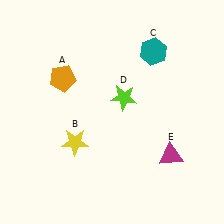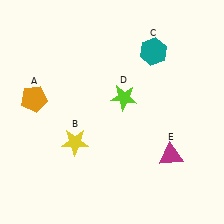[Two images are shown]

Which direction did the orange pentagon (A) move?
The orange pentagon (A) moved left.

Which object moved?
The orange pentagon (A) moved left.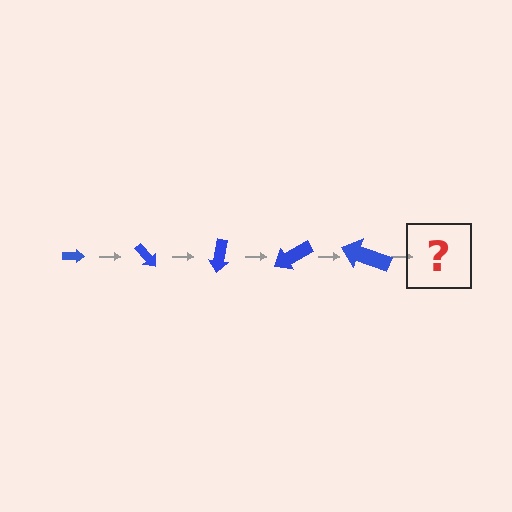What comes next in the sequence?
The next element should be an arrow, larger than the previous one and rotated 250 degrees from the start.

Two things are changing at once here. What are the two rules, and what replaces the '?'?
The two rules are that the arrow grows larger each step and it rotates 50 degrees each step. The '?' should be an arrow, larger than the previous one and rotated 250 degrees from the start.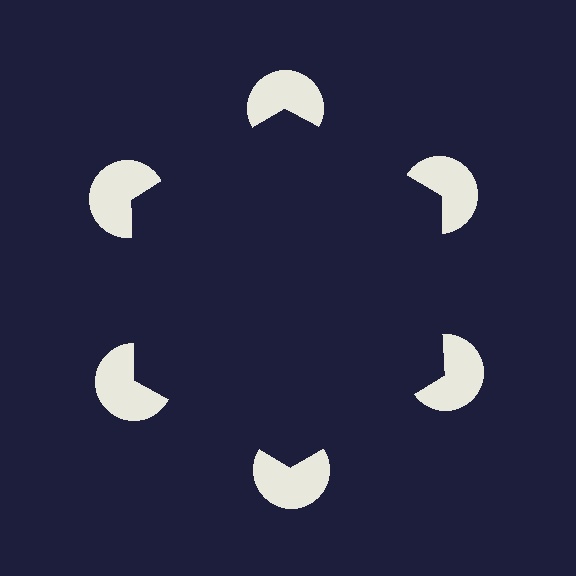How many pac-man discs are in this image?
There are 6 — one at each vertex of the illusory hexagon.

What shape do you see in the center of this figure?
An illusory hexagon — its edges are inferred from the aligned wedge cuts in the pac-man discs, not physically drawn.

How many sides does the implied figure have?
6 sides.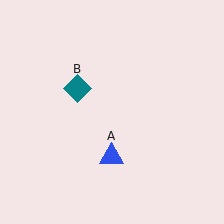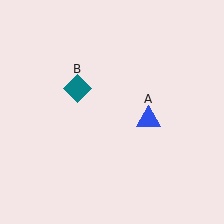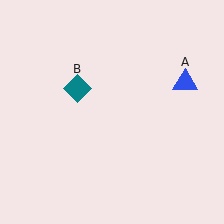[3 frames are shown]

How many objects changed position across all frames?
1 object changed position: blue triangle (object A).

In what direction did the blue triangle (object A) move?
The blue triangle (object A) moved up and to the right.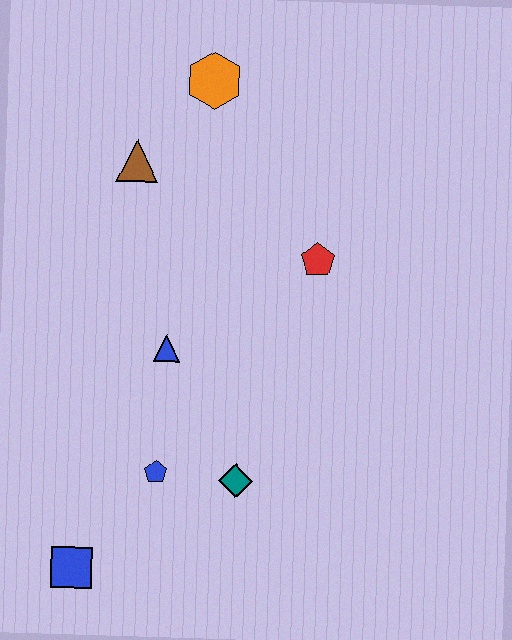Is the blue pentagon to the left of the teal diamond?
Yes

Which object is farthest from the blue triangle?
The orange hexagon is farthest from the blue triangle.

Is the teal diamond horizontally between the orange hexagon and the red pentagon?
Yes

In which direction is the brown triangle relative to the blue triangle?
The brown triangle is above the blue triangle.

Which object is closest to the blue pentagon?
The teal diamond is closest to the blue pentagon.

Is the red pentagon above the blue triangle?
Yes